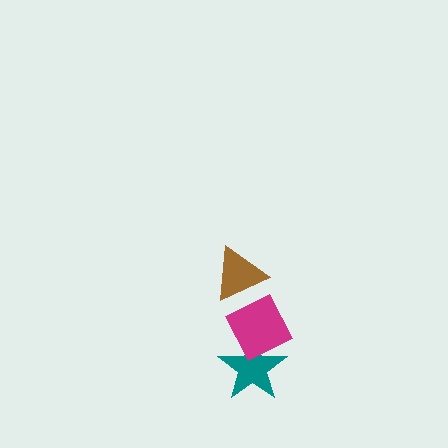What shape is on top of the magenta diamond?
The brown triangle is on top of the magenta diamond.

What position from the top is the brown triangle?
The brown triangle is 1st from the top.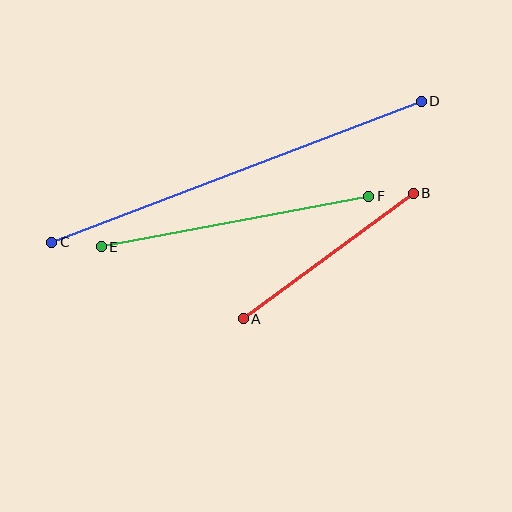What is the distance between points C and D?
The distance is approximately 395 pixels.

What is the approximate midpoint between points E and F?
The midpoint is at approximately (235, 221) pixels.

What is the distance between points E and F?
The distance is approximately 272 pixels.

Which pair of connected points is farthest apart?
Points C and D are farthest apart.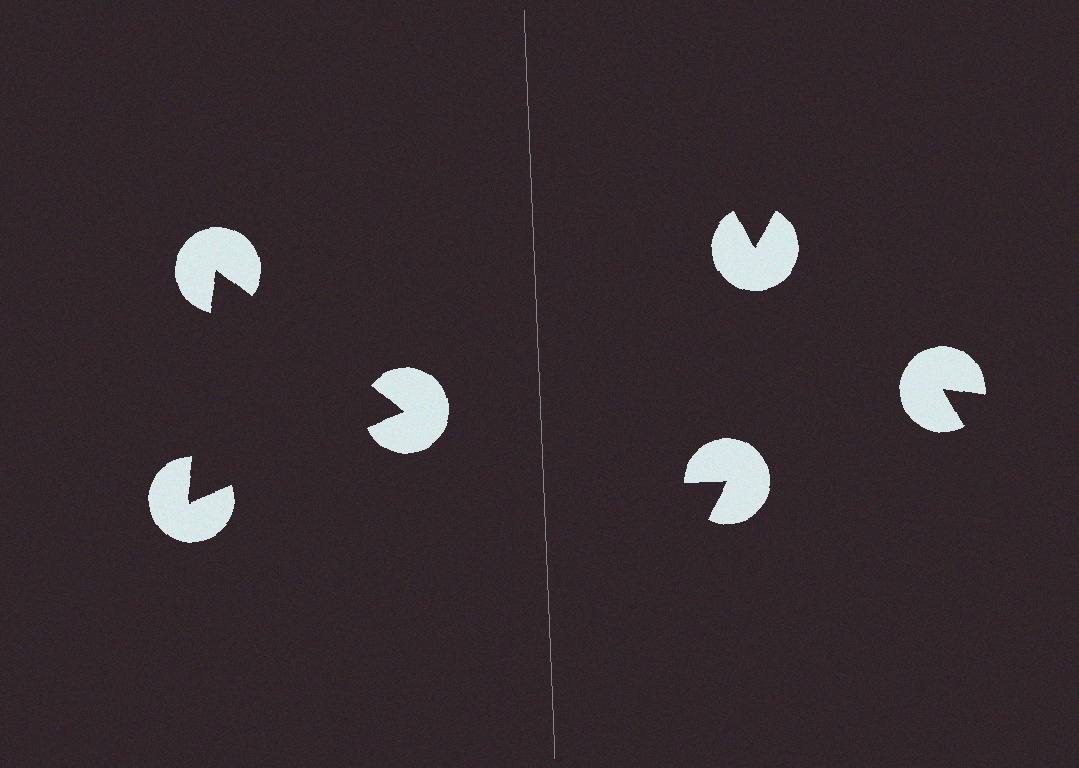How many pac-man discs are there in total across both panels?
6 — 3 on each side.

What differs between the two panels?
The pac-man discs are positioned identically on both sides; only the wedge orientations differ. On the left they align to a triangle; on the right they are misaligned.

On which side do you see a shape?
An illusory triangle appears on the left side. On the right side the wedge cuts are rotated, so no coherent shape forms.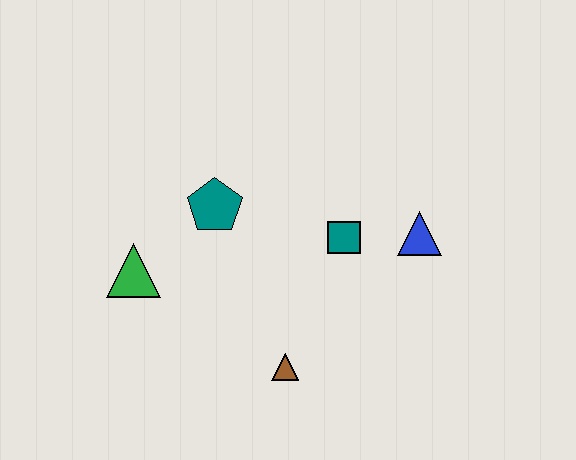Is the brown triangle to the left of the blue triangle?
Yes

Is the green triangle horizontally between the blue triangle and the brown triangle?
No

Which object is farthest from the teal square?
The green triangle is farthest from the teal square.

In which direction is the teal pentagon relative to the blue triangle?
The teal pentagon is to the left of the blue triangle.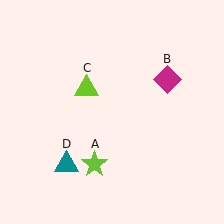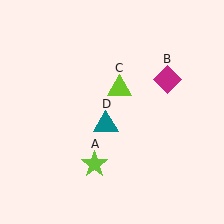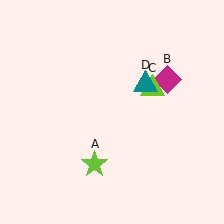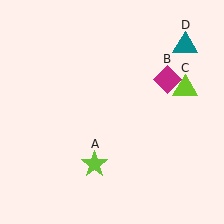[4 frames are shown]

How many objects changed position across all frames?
2 objects changed position: lime triangle (object C), teal triangle (object D).